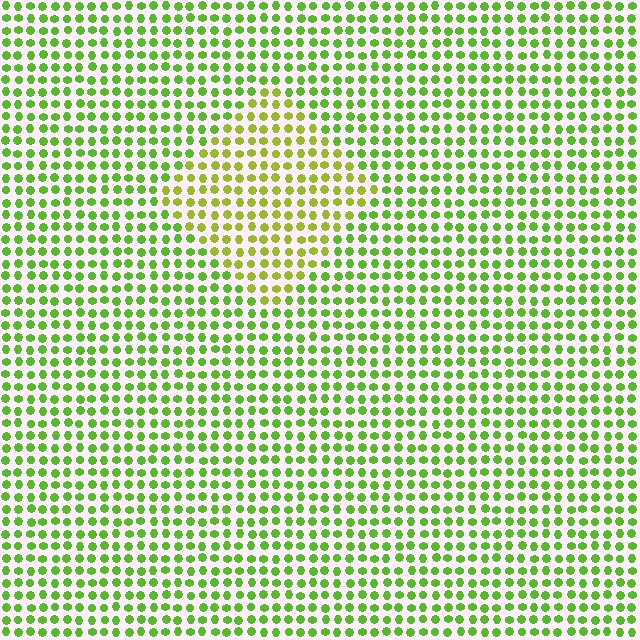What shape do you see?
I see a diamond.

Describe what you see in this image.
The image is filled with small lime elements in a uniform arrangement. A diamond-shaped region is visible where the elements are tinted to a slightly different hue, forming a subtle color boundary.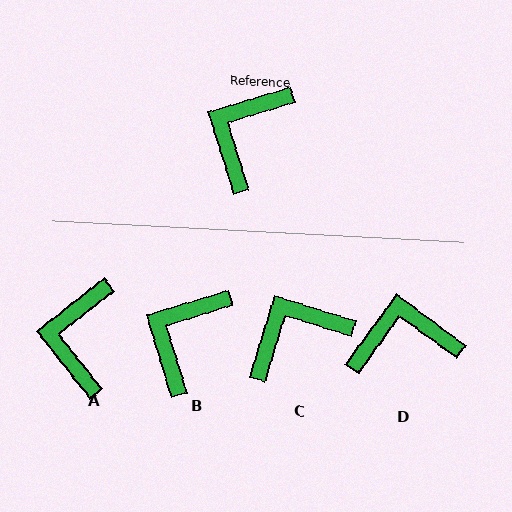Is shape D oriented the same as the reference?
No, it is off by about 53 degrees.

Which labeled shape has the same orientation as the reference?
B.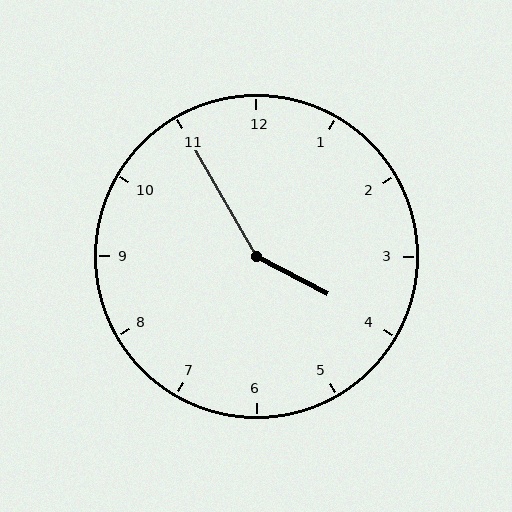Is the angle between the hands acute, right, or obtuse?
It is obtuse.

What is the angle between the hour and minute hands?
Approximately 148 degrees.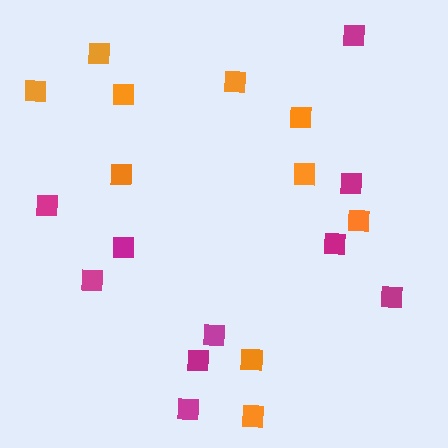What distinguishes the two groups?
There are 2 groups: one group of magenta squares (10) and one group of orange squares (10).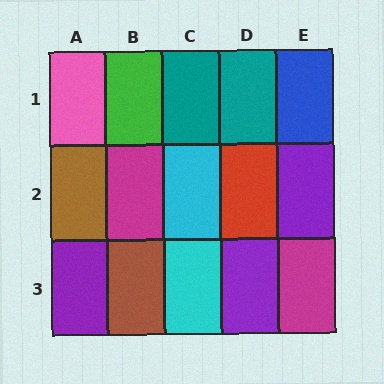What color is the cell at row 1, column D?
Teal.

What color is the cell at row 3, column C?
Cyan.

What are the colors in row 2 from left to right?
Brown, magenta, cyan, red, purple.